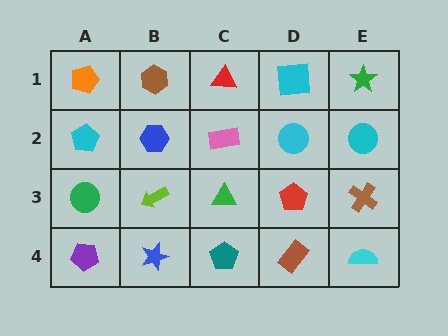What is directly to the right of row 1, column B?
A red triangle.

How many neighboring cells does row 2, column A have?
3.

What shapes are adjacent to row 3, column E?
A cyan circle (row 2, column E), a cyan semicircle (row 4, column E), a red pentagon (row 3, column D).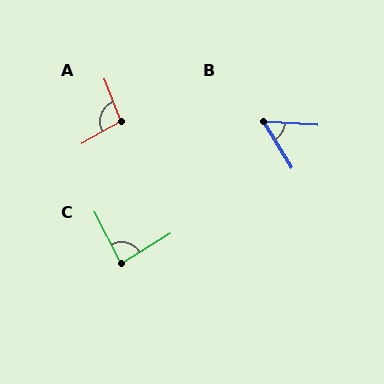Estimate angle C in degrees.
Approximately 86 degrees.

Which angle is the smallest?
B, at approximately 55 degrees.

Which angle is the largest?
A, at approximately 98 degrees.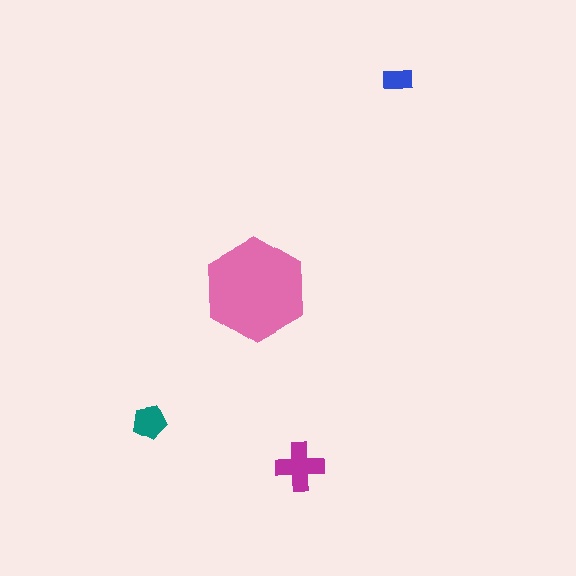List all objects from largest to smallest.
The pink hexagon, the magenta cross, the teal pentagon, the blue rectangle.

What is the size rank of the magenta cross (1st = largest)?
2nd.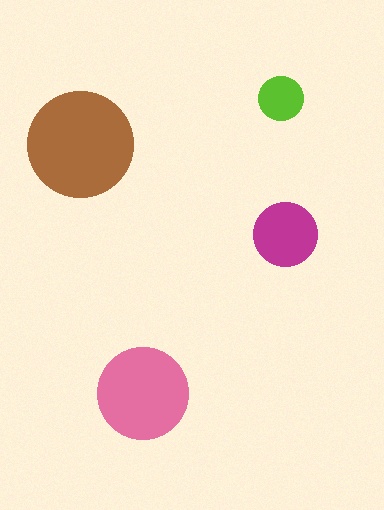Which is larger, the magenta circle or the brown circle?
The brown one.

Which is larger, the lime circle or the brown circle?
The brown one.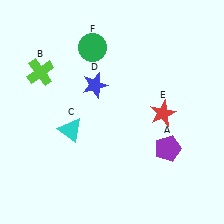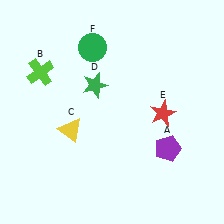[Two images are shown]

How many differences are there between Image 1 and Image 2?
There are 2 differences between the two images.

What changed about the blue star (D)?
In Image 1, D is blue. In Image 2, it changed to green.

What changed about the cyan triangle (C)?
In Image 1, C is cyan. In Image 2, it changed to yellow.